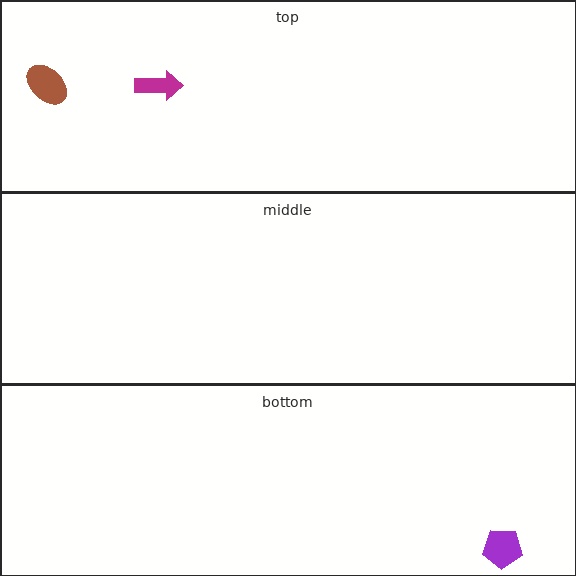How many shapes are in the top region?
2.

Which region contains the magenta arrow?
The top region.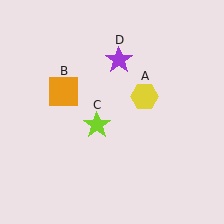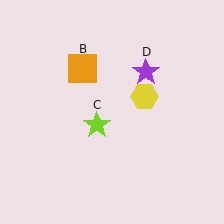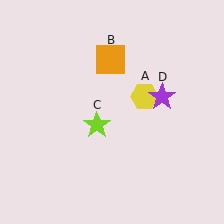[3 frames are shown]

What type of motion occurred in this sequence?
The orange square (object B), purple star (object D) rotated clockwise around the center of the scene.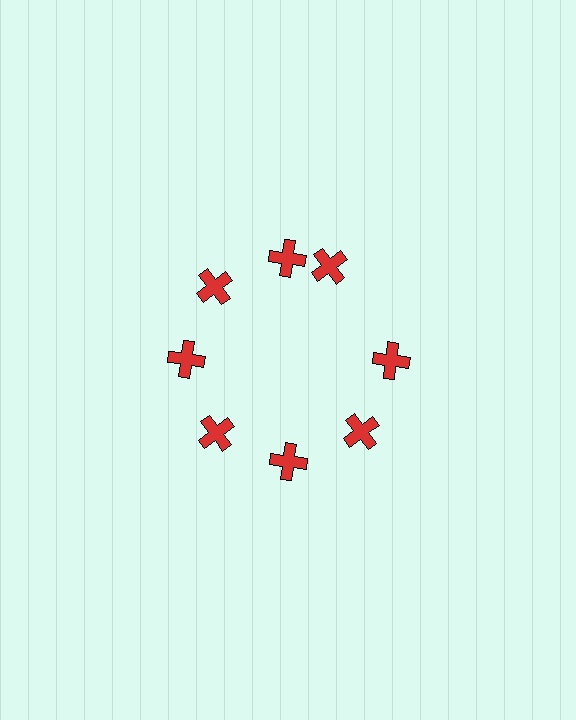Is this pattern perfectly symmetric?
No. The 8 red crosses are arranged in a ring, but one element near the 2 o'clock position is rotated out of alignment along the ring, breaking the 8-fold rotational symmetry.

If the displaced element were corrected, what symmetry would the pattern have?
It would have 8-fold rotational symmetry — the pattern would map onto itself every 45 degrees.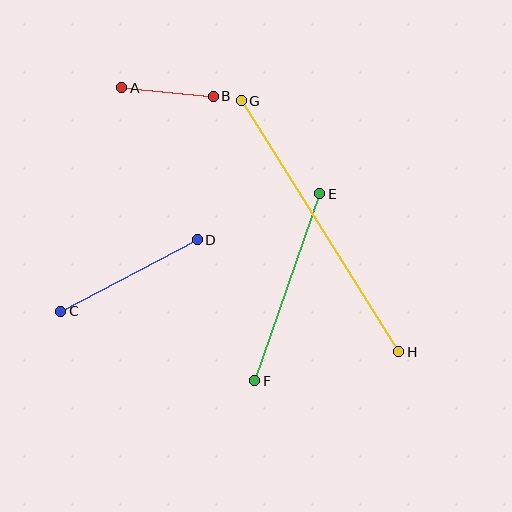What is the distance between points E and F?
The distance is approximately 198 pixels.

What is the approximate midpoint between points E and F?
The midpoint is at approximately (287, 287) pixels.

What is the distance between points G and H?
The distance is approximately 296 pixels.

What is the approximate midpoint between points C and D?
The midpoint is at approximately (129, 275) pixels.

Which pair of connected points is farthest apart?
Points G and H are farthest apart.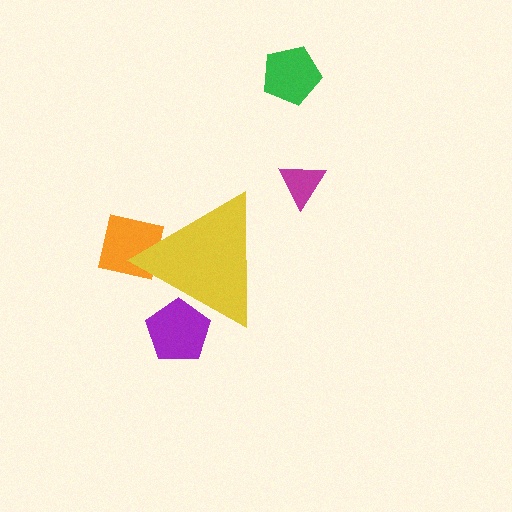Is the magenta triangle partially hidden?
No, the magenta triangle is fully visible.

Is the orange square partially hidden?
Yes, the orange square is partially hidden behind the yellow triangle.